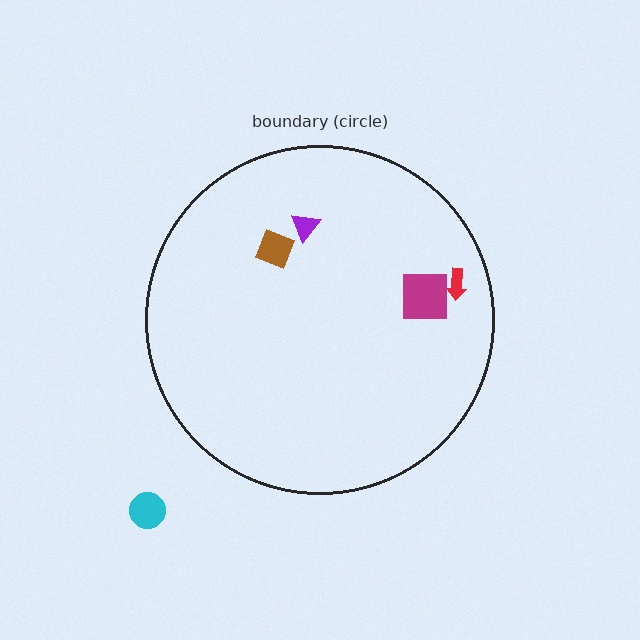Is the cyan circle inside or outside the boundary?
Outside.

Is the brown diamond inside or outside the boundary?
Inside.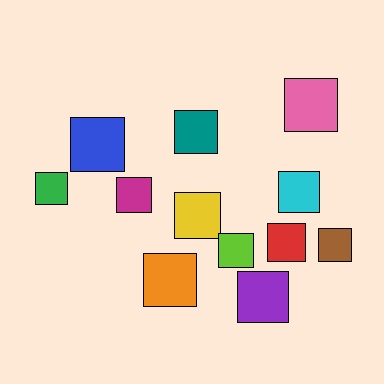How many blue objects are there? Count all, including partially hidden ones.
There is 1 blue object.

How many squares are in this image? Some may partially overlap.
There are 12 squares.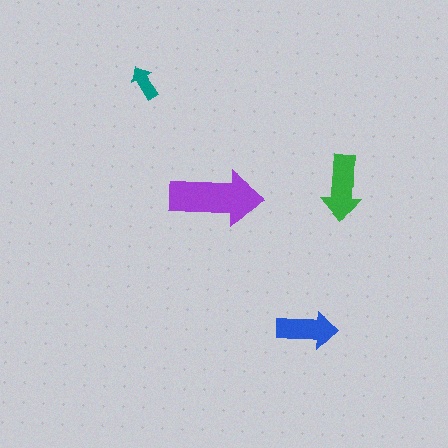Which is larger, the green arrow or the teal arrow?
The green one.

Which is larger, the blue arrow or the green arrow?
The green one.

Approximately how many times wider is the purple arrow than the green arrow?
About 1.5 times wider.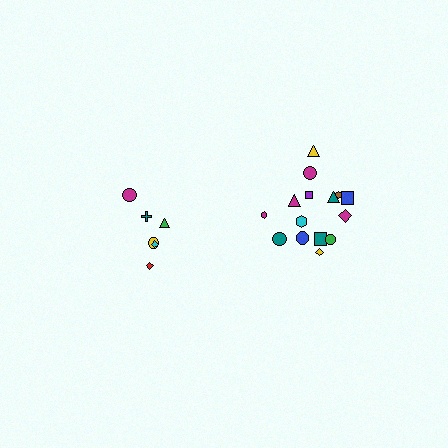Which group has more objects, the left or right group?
The right group.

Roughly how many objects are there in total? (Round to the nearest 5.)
Roughly 20 objects in total.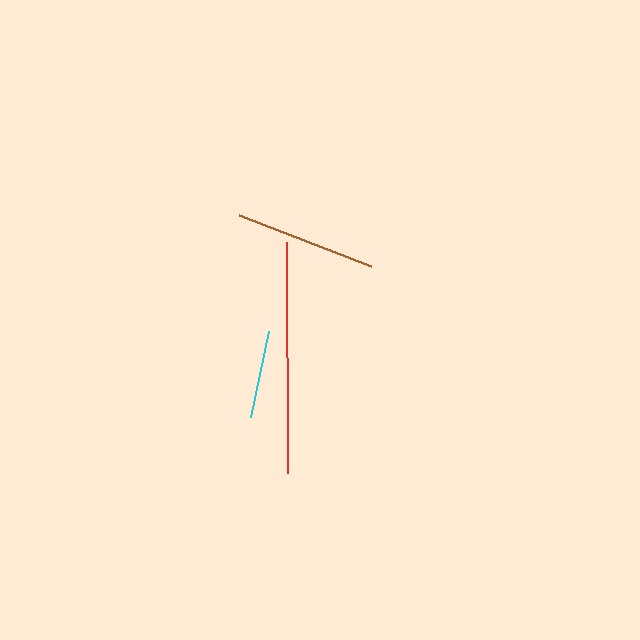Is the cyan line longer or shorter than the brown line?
The brown line is longer than the cyan line.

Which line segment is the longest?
The red line is the longest at approximately 231 pixels.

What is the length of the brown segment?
The brown segment is approximately 142 pixels long.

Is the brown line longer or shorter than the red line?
The red line is longer than the brown line.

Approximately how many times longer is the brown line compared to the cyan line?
The brown line is approximately 1.6 times the length of the cyan line.